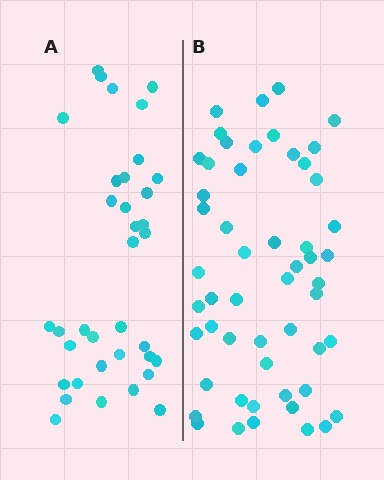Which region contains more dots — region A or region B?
Region B (the right region) has more dots.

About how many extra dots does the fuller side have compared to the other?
Region B has approximately 15 more dots than region A.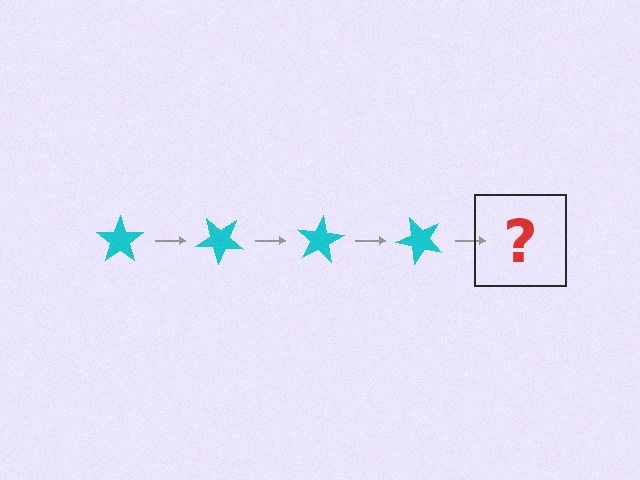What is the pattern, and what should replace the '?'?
The pattern is that the star rotates 40 degrees each step. The '?' should be a cyan star rotated 160 degrees.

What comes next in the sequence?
The next element should be a cyan star rotated 160 degrees.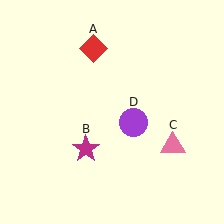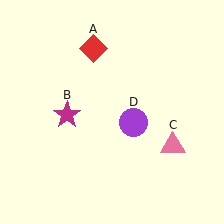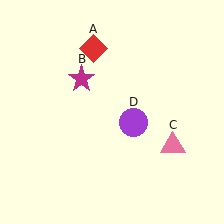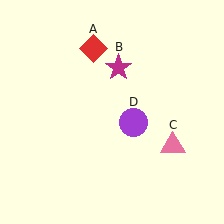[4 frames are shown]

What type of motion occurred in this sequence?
The magenta star (object B) rotated clockwise around the center of the scene.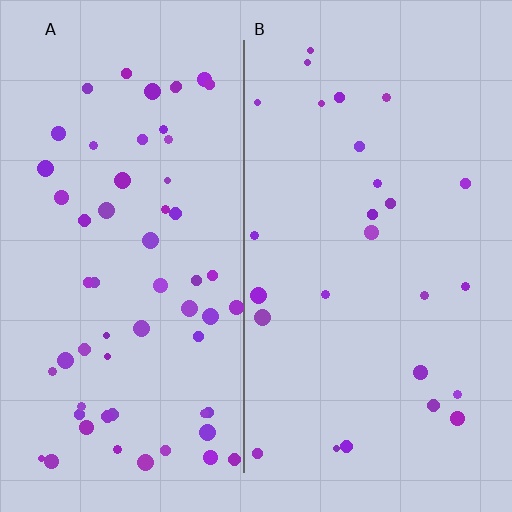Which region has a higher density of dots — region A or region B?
A (the left).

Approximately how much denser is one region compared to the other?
Approximately 2.3× — region A over region B.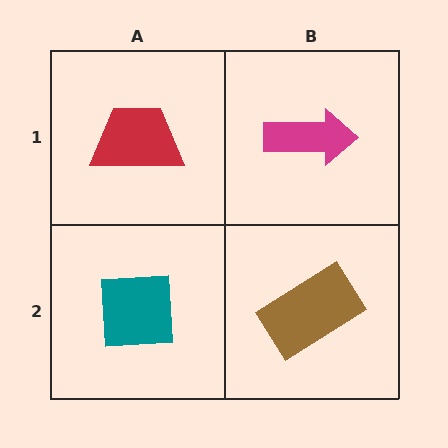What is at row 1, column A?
A red trapezoid.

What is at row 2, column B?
A brown rectangle.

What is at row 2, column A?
A teal square.